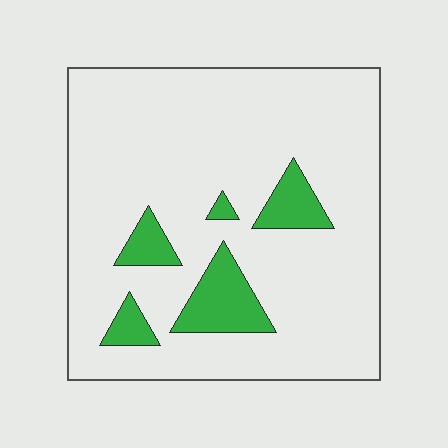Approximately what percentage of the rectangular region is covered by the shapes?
Approximately 15%.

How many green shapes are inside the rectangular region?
5.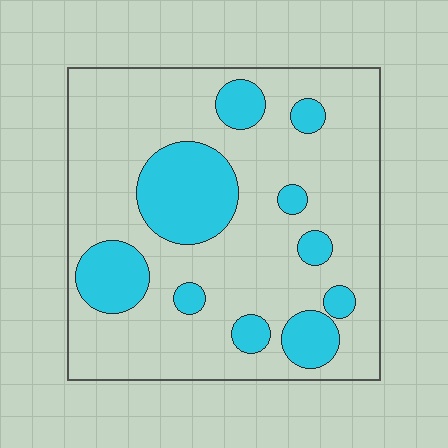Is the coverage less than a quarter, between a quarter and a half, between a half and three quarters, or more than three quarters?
Less than a quarter.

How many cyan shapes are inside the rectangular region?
10.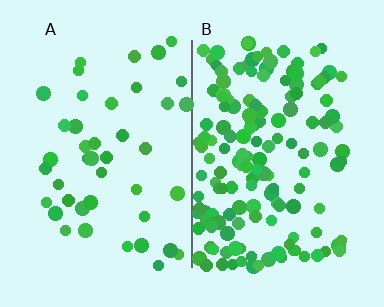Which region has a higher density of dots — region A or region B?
B (the right).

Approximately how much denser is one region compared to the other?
Approximately 3.5× — region B over region A.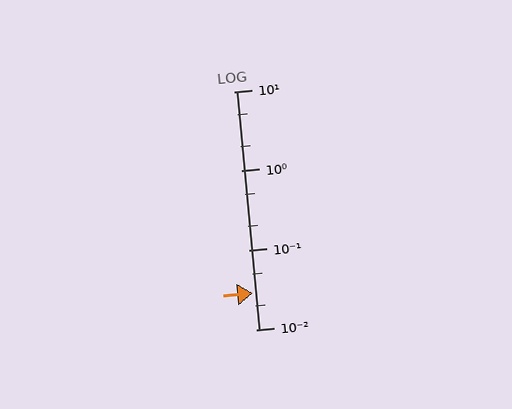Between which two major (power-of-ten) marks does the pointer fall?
The pointer is between 0.01 and 0.1.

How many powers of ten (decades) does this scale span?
The scale spans 3 decades, from 0.01 to 10.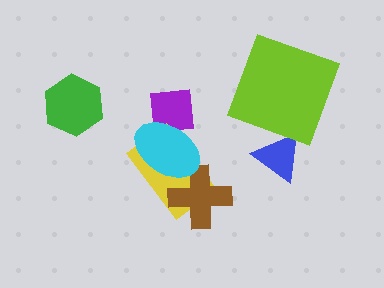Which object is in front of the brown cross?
The cyan ellipse is in front of the brown cross.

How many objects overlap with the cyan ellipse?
3 objects overlap with the cyan ellipse.